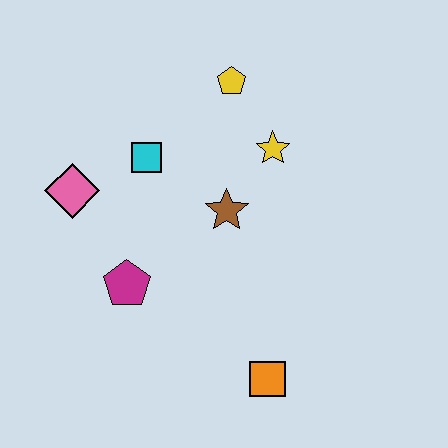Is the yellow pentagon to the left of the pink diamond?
No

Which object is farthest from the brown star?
The orange square is farthest from the brown star.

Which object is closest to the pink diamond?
The cyan square is closest to the pink diamond.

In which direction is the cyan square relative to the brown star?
The cyan square is to the left of the brown star.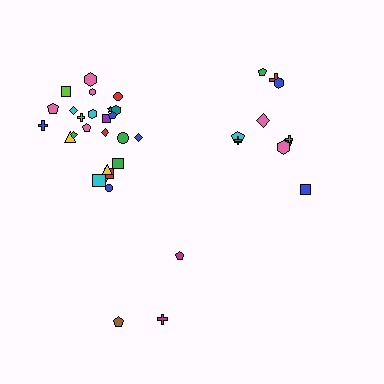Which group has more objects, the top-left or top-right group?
The top-left group.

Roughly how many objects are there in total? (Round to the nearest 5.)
Roughly 40 objects in total.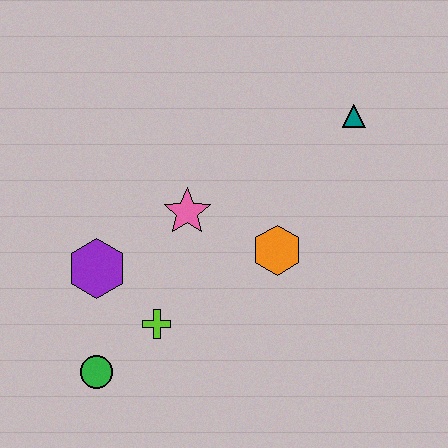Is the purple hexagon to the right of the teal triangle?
No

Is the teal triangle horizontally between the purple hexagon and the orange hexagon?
No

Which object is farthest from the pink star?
The teal triangle is farthest from the pink star.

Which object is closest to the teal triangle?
The orange hexagon is closest to the teal triangle.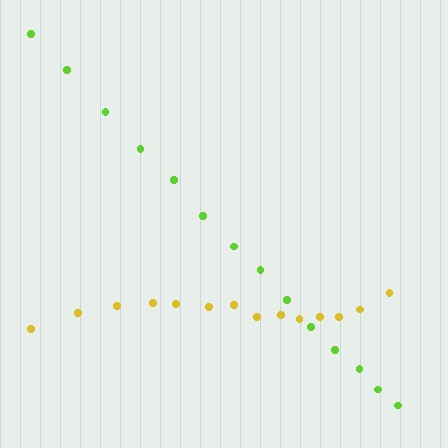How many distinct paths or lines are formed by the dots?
There are 2 distinct paths.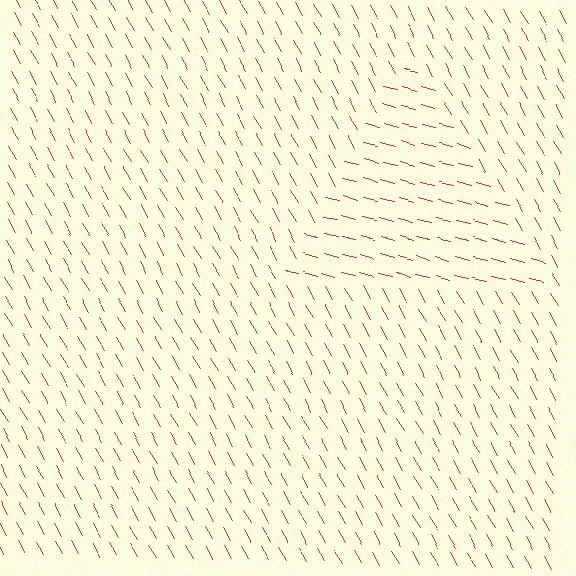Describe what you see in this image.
The image is filled with small red line segments. A triangle region in the image has lines oriented differently from the surrounding lines, creating a visible texture boundary.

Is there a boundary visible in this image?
Yes, there is a texture boundary formed by a change in line orientation.